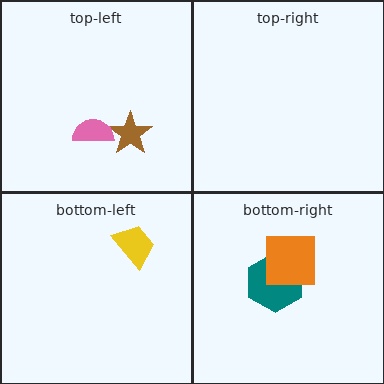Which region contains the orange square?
The bottom-right region.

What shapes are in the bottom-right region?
The teal hexagon, the orange square.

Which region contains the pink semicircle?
The top-left region.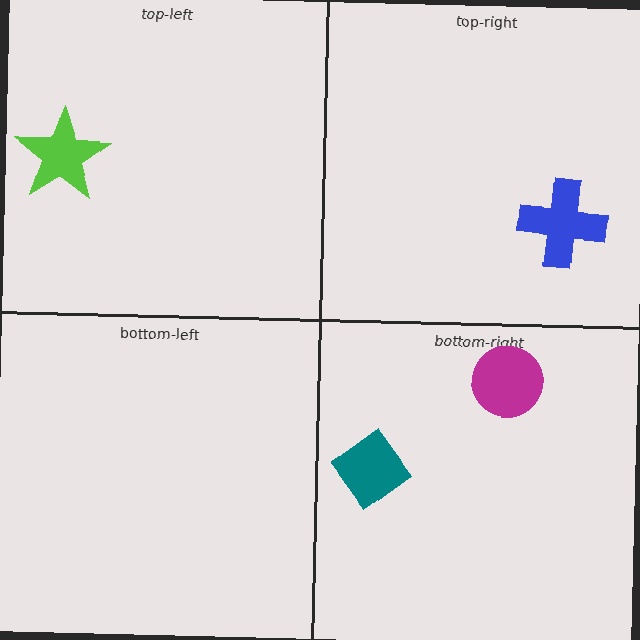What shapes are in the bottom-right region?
The teal diamond, the magenta circle.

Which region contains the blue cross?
The top-right region.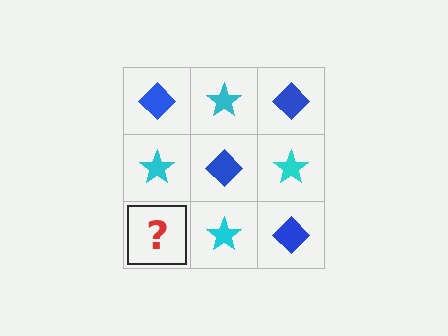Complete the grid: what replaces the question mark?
The question mark should be replaced with a blue diamond.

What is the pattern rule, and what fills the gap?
The rule is that it alternates blue diamond and cyan star in a checkerboard pattern. The gap should be filled with a blue diamond.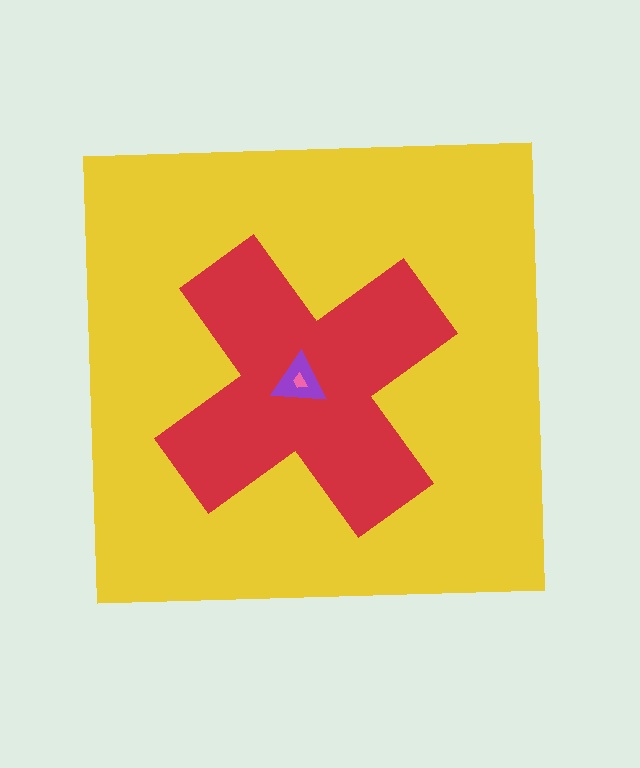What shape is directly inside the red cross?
The purple triangle.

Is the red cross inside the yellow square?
Yes.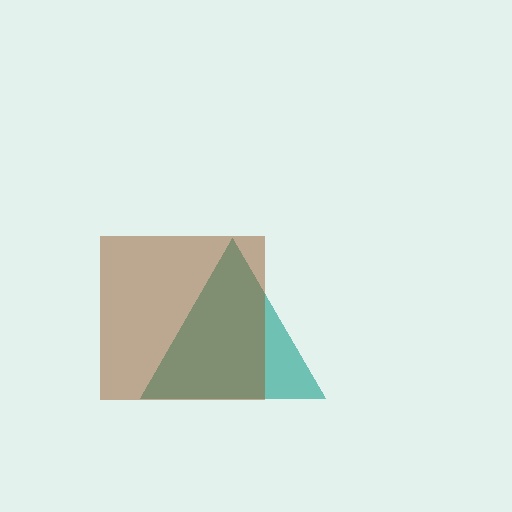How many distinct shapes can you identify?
There are 2 distinct shapes: a teal triangle, a brown square.